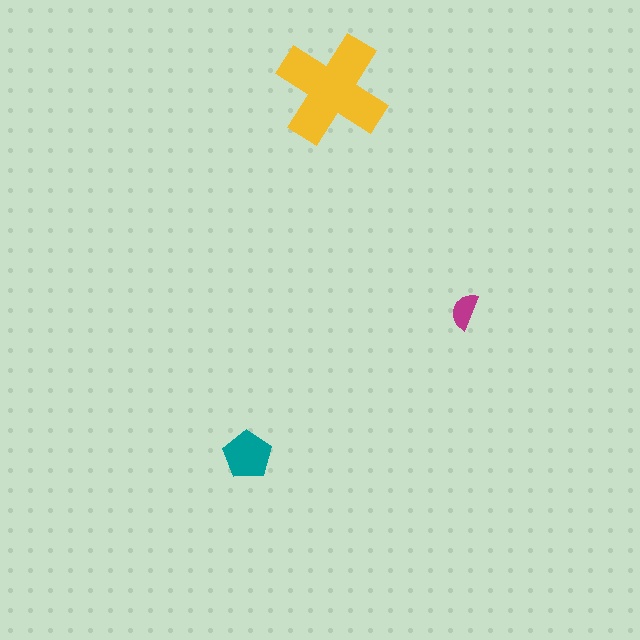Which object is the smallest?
The magenta semicircle.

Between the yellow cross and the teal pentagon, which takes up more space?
The yellow cross.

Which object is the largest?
The yellow cross.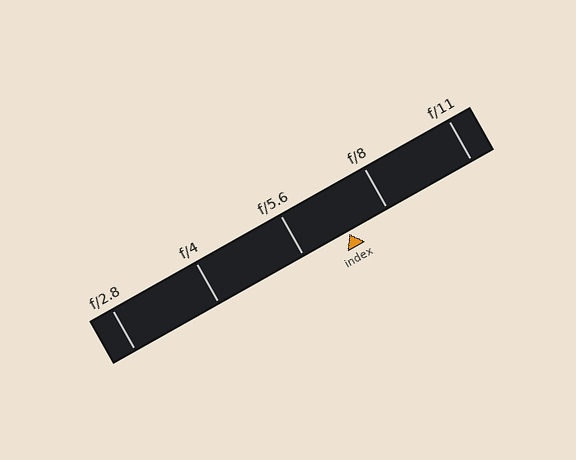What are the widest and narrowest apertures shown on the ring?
The widest aperture shown is f/2.8 and the narrowest is f/11.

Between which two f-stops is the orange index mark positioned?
The index mark is between f/5.6 and f/8.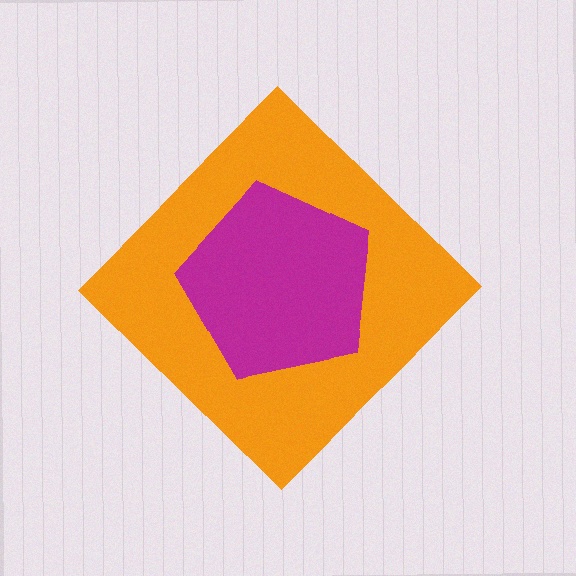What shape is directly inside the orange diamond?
The magenta pentagon.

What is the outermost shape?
The orange diamond.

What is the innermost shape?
The magenta pentagon.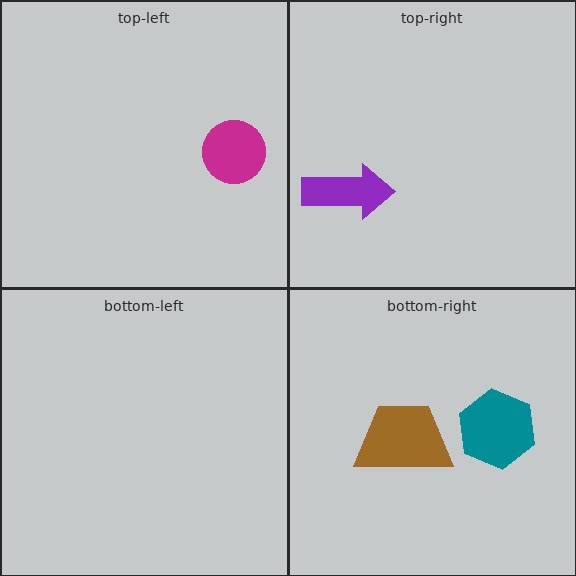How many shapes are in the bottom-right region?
2.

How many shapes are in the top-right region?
1.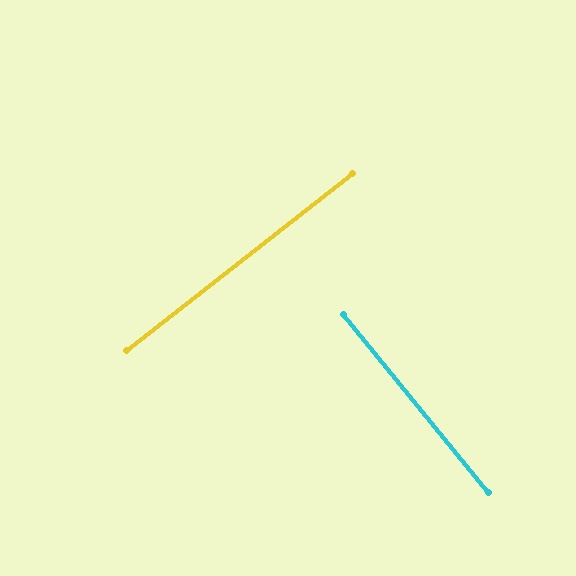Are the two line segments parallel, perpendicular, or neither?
Perpendicular — they meet at approximately 89°.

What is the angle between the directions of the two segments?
Approximately 89 degrees.